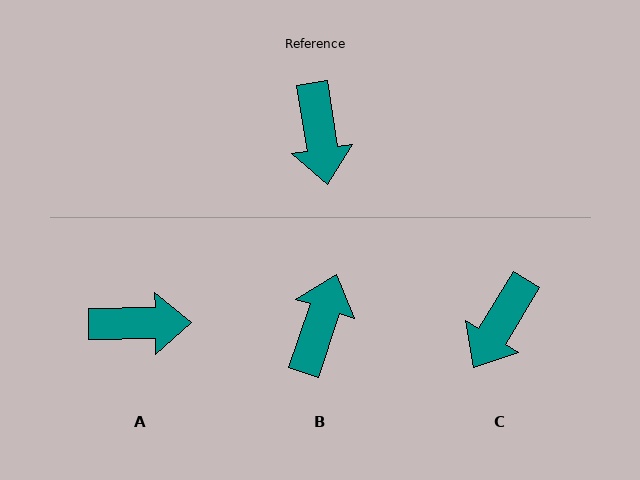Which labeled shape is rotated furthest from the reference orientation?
B, about 152 degrees away.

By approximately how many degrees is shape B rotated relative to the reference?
Approximately 152 degrees counter-clockwise.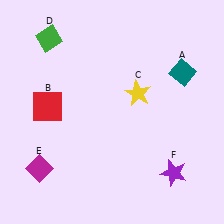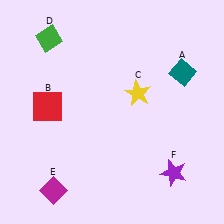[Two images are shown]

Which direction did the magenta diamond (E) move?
The magenta diamond (E) moved down.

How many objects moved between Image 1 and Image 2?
1 object moved between the two images.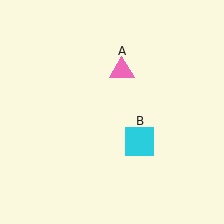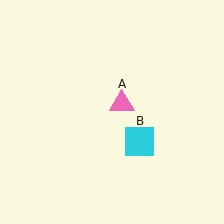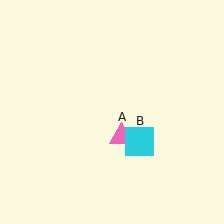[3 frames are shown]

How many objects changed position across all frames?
1 object changed position: pink triangle (object A).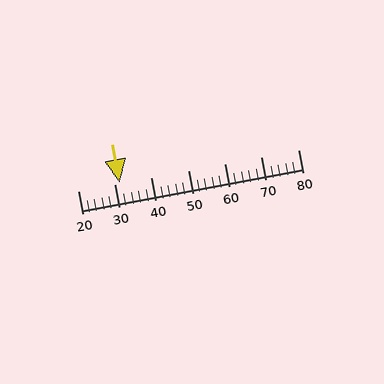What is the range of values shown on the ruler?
The ruler shows values from 20 to 80.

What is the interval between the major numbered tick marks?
The major tick marks are spaced 10 units apart.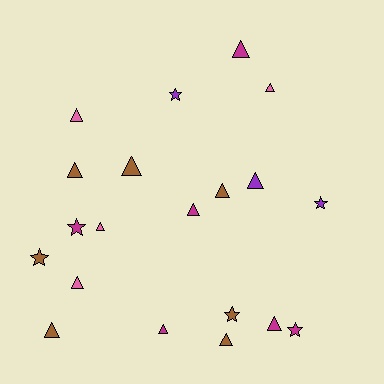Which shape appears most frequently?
Triangle, with 14 objects.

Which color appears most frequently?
Brown, with 7 objects.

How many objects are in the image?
There are 20 objects.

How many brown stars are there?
There are 2 brown stars.